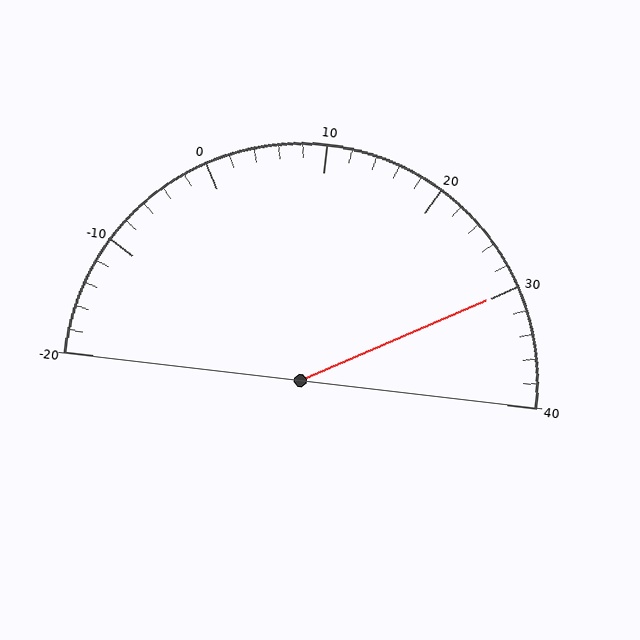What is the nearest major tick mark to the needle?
The nearest major tick mark is 30.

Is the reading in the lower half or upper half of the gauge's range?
The reading is in the upper half of the range (-20 to 40).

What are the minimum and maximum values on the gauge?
The gauge ranges from -20 to 40.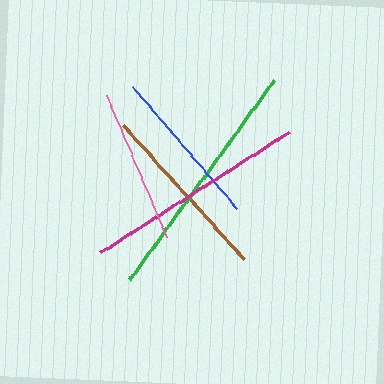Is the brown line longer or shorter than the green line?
The green line is longer than the brown line.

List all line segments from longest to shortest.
From longest to shortest: green, magenta, brown, blue, pink.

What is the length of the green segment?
The green segment is approximately 246 pixels long.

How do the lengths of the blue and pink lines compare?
The blue and pink lines are approximately the same length.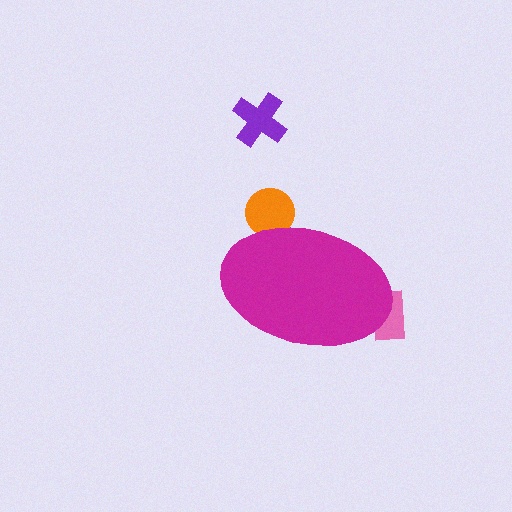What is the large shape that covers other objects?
A magenta ellipse.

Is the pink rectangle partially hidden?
Yes, the pink rectangle is partially hidden behind the magenta ellipse.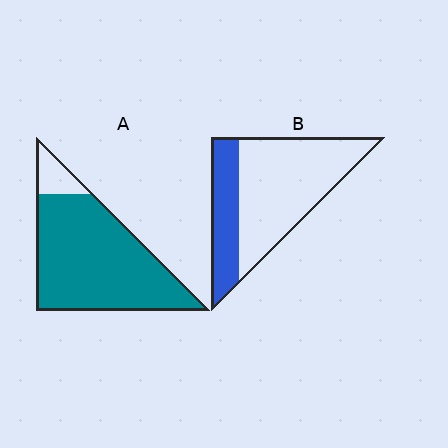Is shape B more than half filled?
No.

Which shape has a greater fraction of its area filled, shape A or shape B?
Shape A.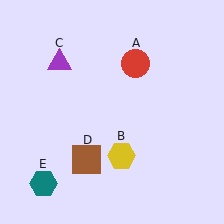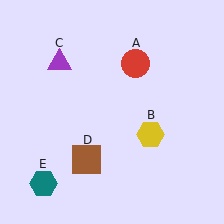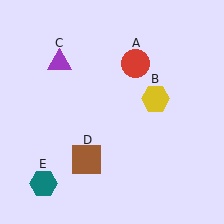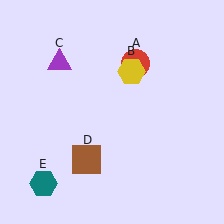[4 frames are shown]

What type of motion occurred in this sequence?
The yellow hexagon (object B) rotated counterclockwise around the center of the scene.